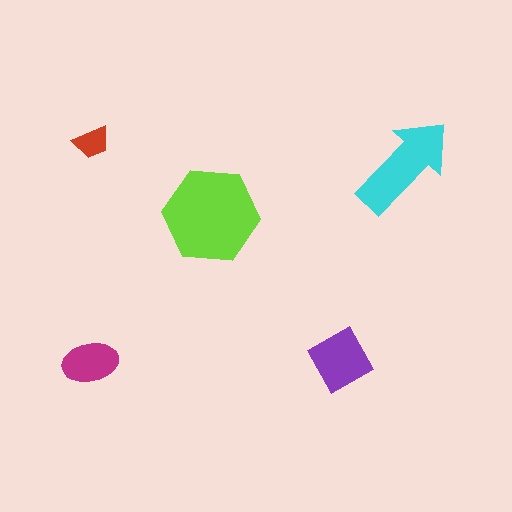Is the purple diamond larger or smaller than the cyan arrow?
Smaller.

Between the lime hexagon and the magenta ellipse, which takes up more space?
The lime hexagon.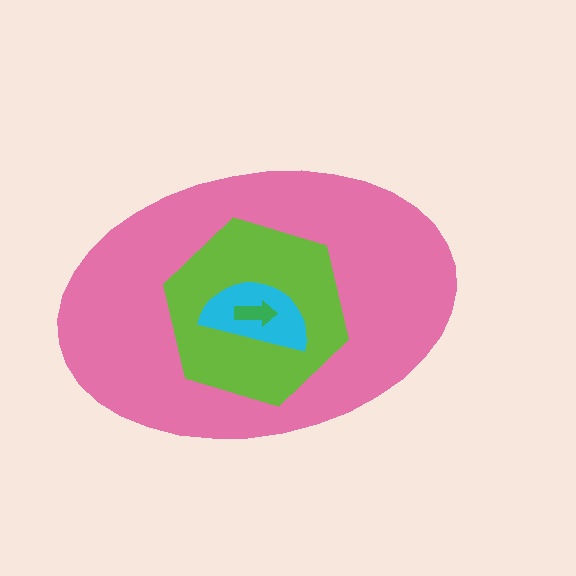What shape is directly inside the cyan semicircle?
The green arrow.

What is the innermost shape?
The green arrow.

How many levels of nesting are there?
4.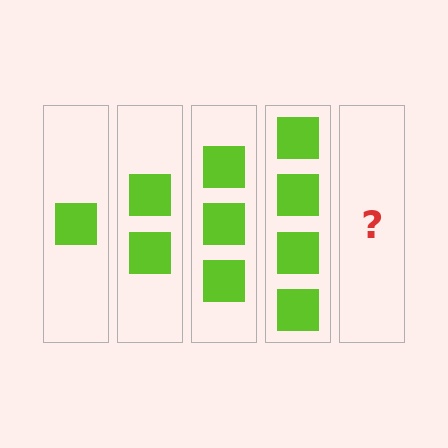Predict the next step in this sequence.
The next step is 5 squares.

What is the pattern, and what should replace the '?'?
The pattern is that each step adds one more square. The '?' should be 5 squares.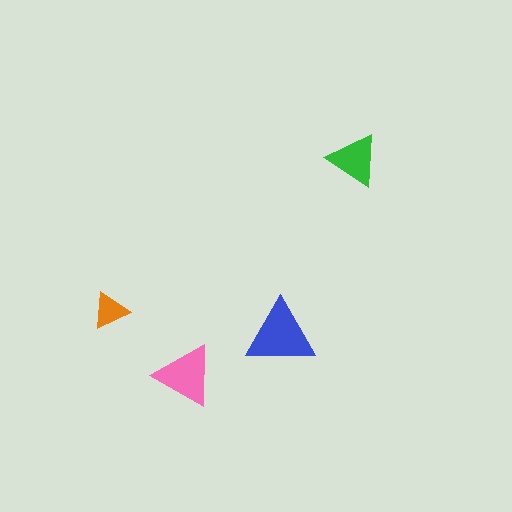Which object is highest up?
The green triangle is topmost.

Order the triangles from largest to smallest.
the blue one, the pink one, the green one, the orange one.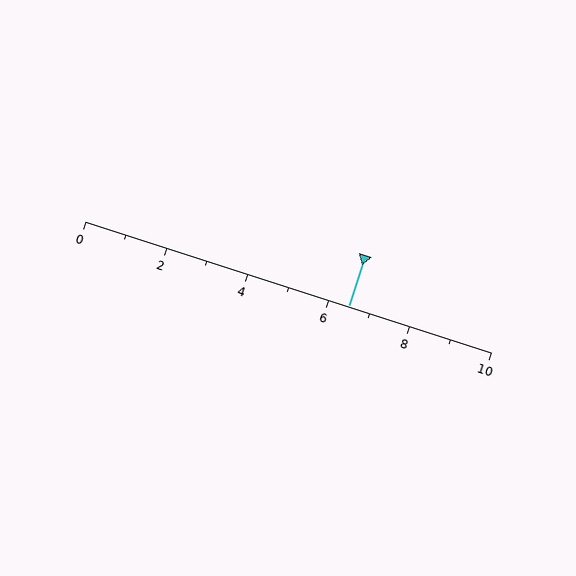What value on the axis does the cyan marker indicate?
The marker indicates approximately 6.5.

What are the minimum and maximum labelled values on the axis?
The axis runs from 0 to 10.